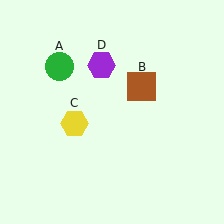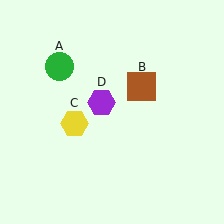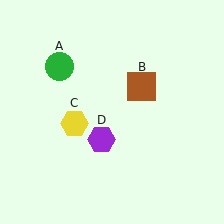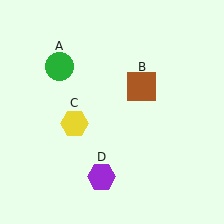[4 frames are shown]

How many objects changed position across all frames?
1 object changed position: purple hexagon (object D).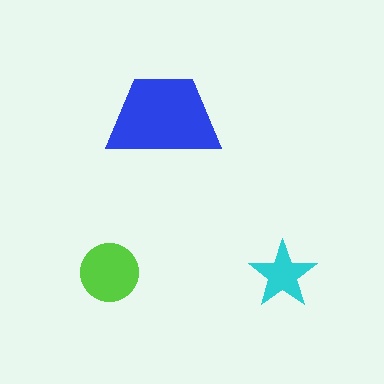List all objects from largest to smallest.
The blue trapezoid, the lime circle, the cyan star.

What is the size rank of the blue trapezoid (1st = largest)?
1st.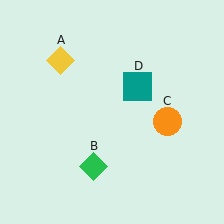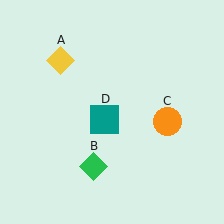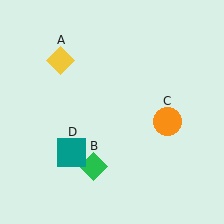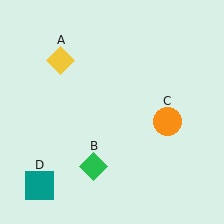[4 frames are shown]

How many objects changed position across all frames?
1 object changed position: teal square (object D).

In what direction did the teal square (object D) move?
The teal square (object D) moved down and to the left.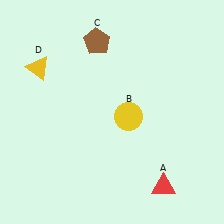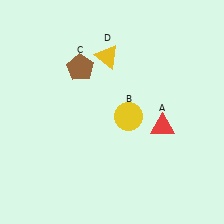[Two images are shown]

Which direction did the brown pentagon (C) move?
The brown pentagon (C) moved down.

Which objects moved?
The objects that moved are: the red triangle (A), the brown pentagon (C), the yellow triangle (D).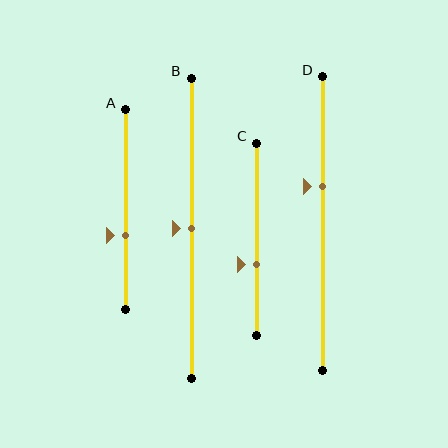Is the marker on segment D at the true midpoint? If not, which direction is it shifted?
No, the marker on segment D is shifted upward by about 12% of the segment length.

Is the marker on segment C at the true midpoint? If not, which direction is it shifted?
No, the marker on segment C is shifted downward by about 13% of the segment length.